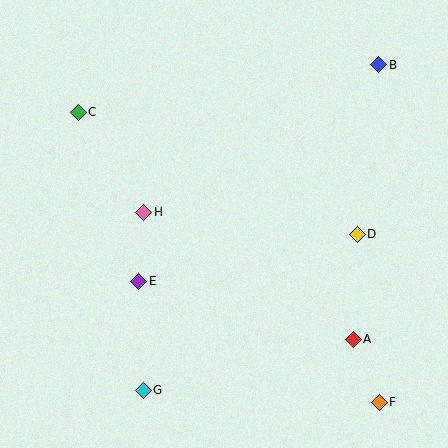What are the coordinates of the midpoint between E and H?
The midpoint between E and H is at (141, 247).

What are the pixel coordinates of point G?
Point G is at (143, 390).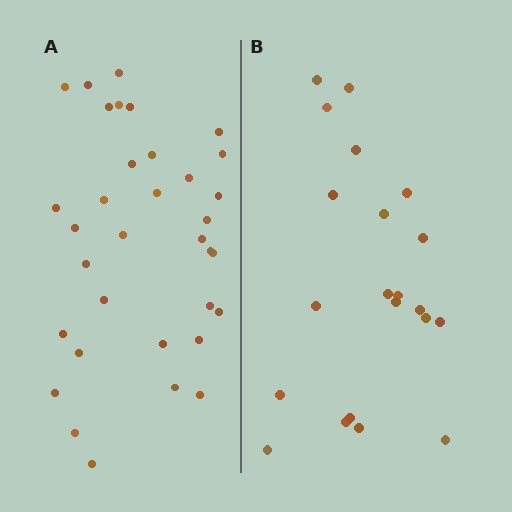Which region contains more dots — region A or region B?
Region A (the left region) has more dots.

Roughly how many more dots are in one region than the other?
Region A has approximately 15 more dots than region B.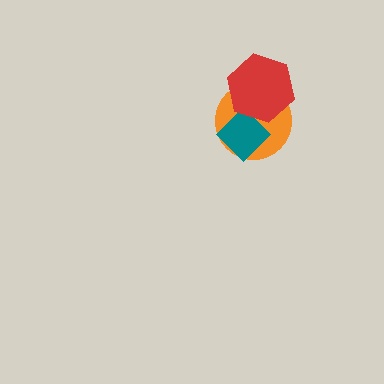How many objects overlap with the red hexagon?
2 objects overlap with the red hexagon.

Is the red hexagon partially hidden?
No, no other shape covers it.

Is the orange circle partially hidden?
Yes, it is partially covered by another shape.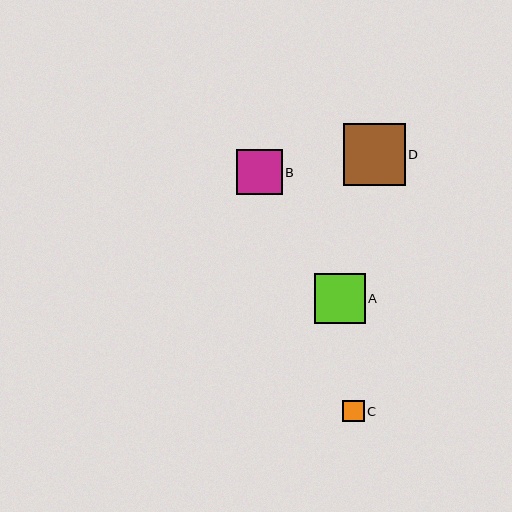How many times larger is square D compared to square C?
Square D is approximately 2.9 times the size of square C.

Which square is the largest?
Square D is the largest with a size of approximately 61 pixels.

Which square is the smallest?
Square C is the smallest with a size of approximately 21 pixels.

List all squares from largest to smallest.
From largest to smallest: D, A, B, C.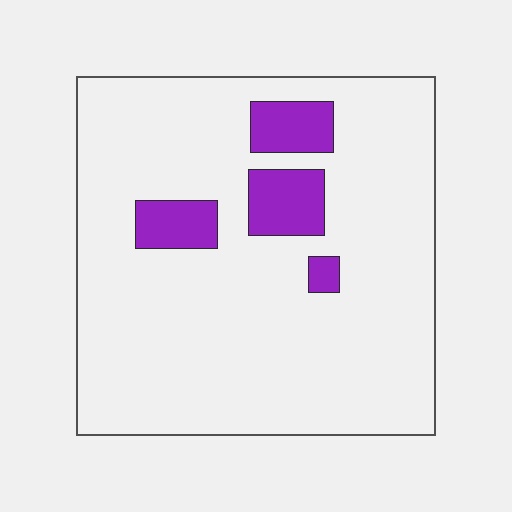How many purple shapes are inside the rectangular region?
4.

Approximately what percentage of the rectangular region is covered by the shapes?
Approximately 10%.